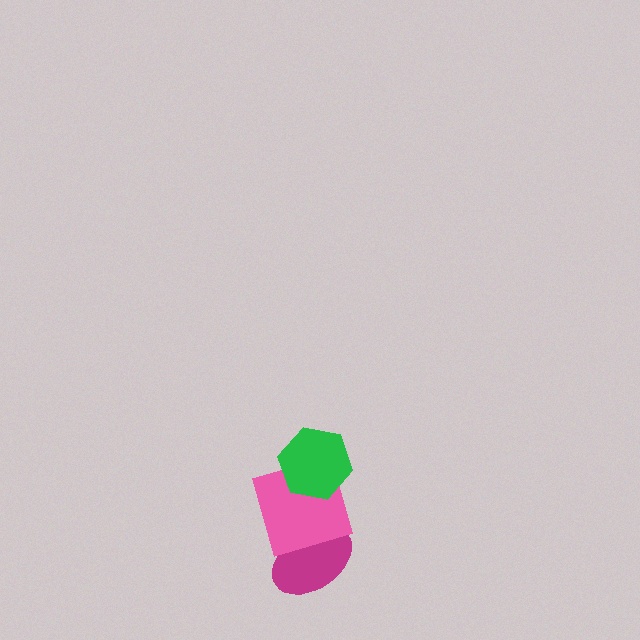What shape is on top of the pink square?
The green hexagon is on top of the pink square.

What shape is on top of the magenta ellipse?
The pink square is on top of the magenta ellipse.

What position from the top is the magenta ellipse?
The magenta ellipse is 3rd from the top.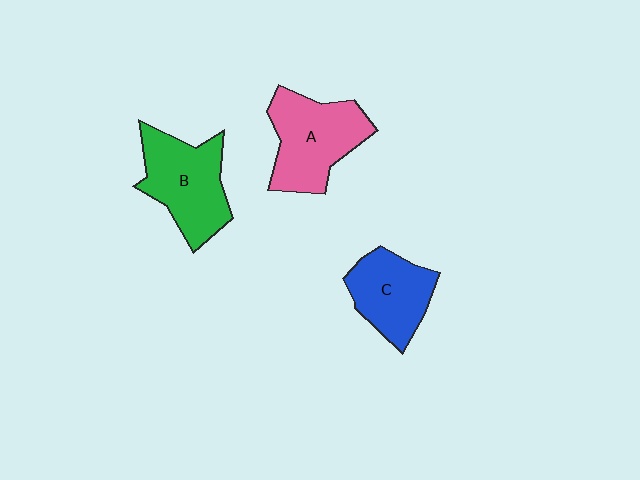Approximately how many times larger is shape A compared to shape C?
Approximately 1.3 times.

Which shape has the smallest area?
Shape C (blue).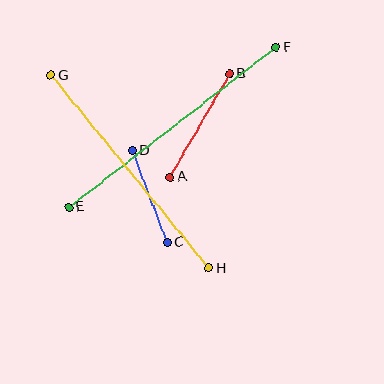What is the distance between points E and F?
The distance is approximately 262 pixels.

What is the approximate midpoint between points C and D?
The midpoint is at approximately (150, 196) pixels.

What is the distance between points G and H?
The distance is approximately 249 pixels.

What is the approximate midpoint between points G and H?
The midpoint is at approximately (130, 172) pixels.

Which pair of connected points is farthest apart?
Points E and F are farthest apart.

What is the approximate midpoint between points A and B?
The midpoint is at approximately (200, 125) pixels.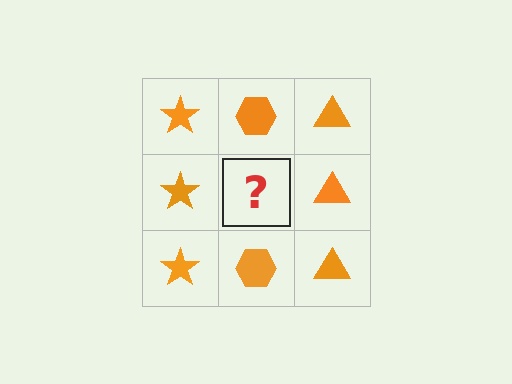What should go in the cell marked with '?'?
The missing cell should contain an orange hexagon.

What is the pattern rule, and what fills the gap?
The rule is that each column has a consistent shape. The gap should be filled with an orange hexagon.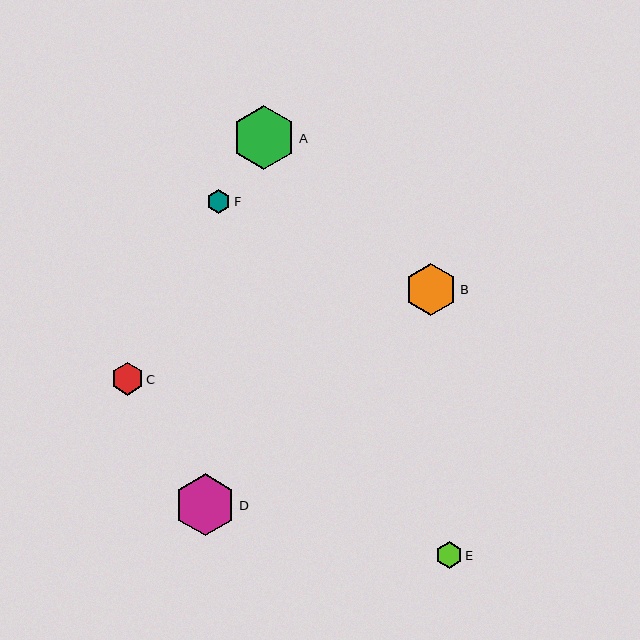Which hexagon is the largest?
Hexagon A is the largest with a size of approximately 64 pixels.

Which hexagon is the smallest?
Hexagon F is the smallest with a size of approximately 24 pixels.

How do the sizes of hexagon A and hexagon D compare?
Hexagon A and hexagon D are approximately the same size.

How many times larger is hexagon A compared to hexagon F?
Hexagon A is approximately 2.7 times the size of hexagon F.